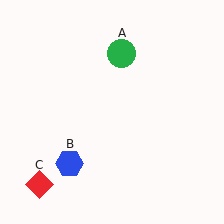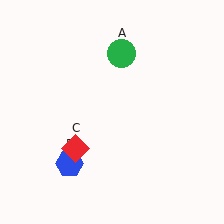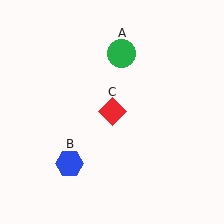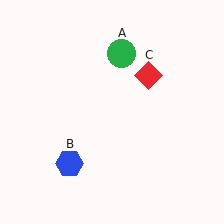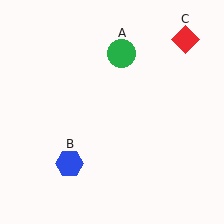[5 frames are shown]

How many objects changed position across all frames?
1 object changed position: red diamond (object C).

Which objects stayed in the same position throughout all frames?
Green circle (object A) and blue hexagon (object B) remained stationary.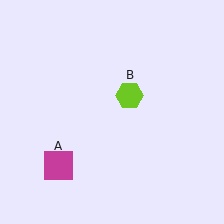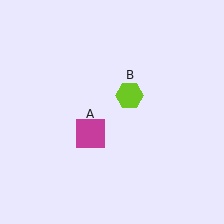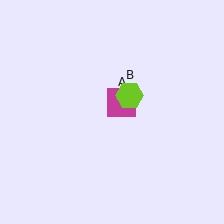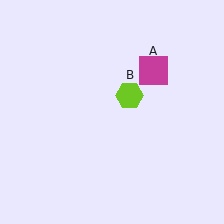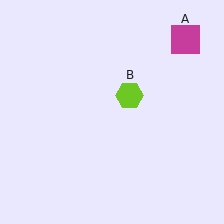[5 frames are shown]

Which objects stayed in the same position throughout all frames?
Lime hexagon (object B) remained stationary.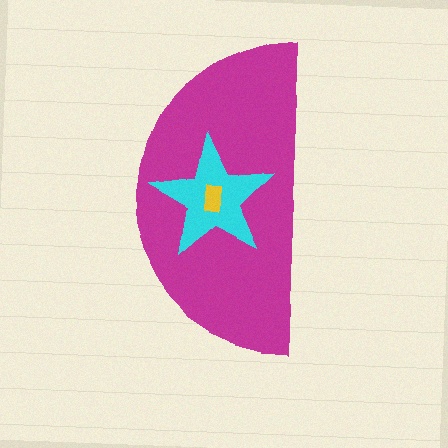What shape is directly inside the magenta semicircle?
The cyan star.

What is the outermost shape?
The magenta semicircle.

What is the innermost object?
The yellow rectangle.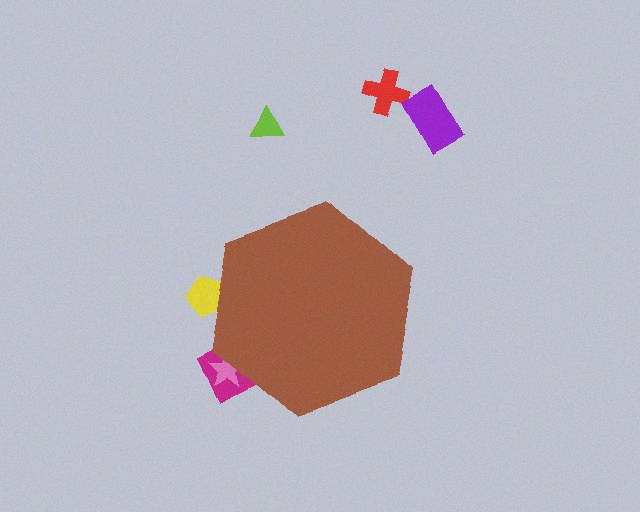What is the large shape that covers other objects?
A brown hexagon.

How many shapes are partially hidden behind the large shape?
3 shapes are partially hidden.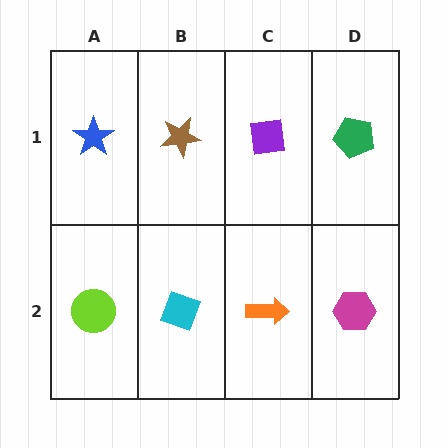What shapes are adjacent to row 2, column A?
A blue star (row 1, column A), a cyan diamond (row 2, column B).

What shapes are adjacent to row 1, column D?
A magenta hexagon (row 2, column D), a purple square (row 1, column C).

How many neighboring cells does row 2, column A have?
2.